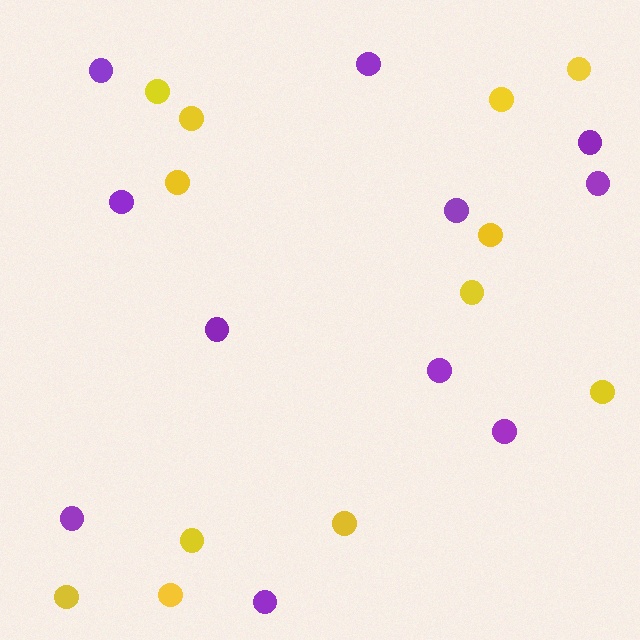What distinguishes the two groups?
There are 2 groups: one group of yellow circles (12) and one group of purple circles (11).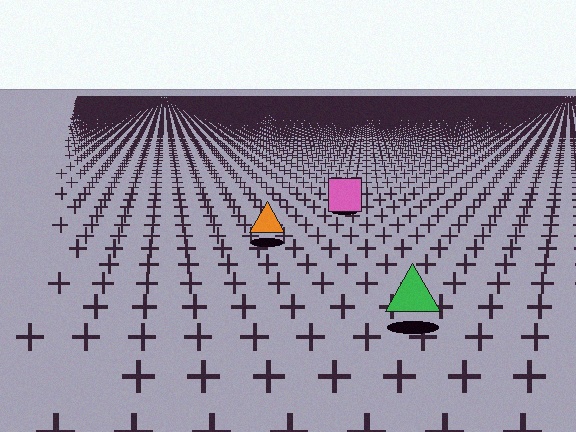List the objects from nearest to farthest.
From nearest to farthest: the green triangle, the orange triangle, the pink square.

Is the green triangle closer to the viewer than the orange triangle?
Yes. The green triangle is closer — you can tell from the texture gradient: the ground texture is coarser near it.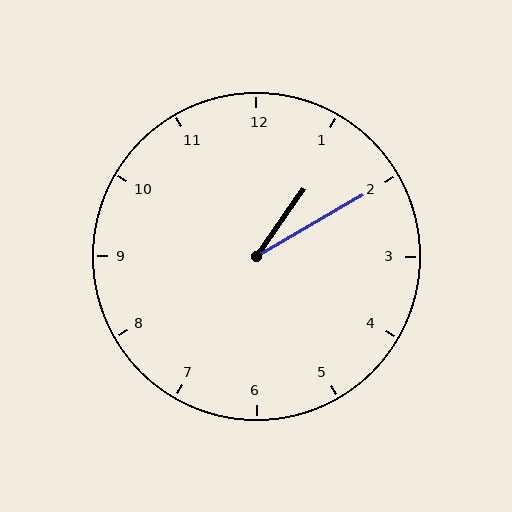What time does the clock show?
1:10.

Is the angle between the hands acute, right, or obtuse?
It is acute.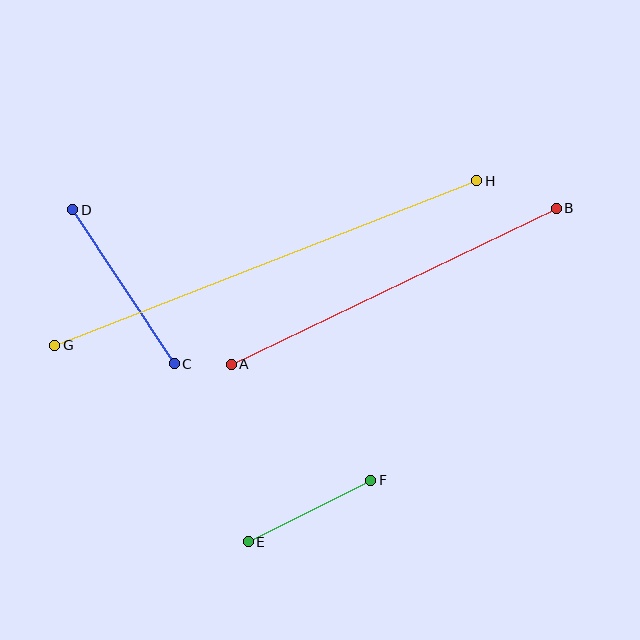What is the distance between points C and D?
The distance is approximately 184 pixels.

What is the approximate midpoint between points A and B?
The midpoint is at approximately (394, 286) pixels.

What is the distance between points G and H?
The distance is approximately 453 pixels.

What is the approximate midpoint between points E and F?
The midpoint is at approximately (310, 511) pixels.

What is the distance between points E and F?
The distance is approximately 137 pixels.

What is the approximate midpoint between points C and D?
The midpoint is at approximately (124, 287) pixels.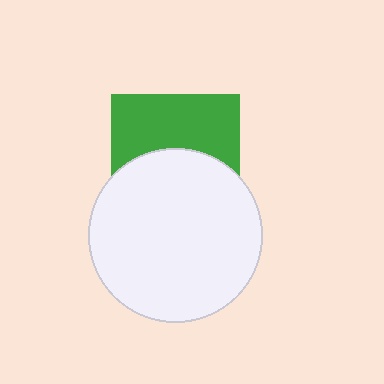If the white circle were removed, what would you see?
You would see the complete green square.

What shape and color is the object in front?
The object in front is a white circle.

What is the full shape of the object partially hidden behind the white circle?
The partially hidden object is a green square.